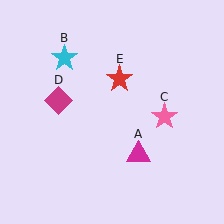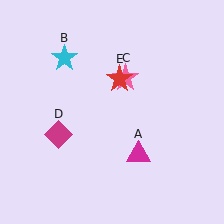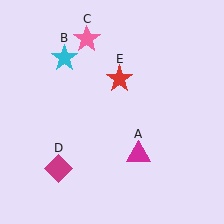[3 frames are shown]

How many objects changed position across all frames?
2 objects changed position: pink star (object C), magenta diamond (object D).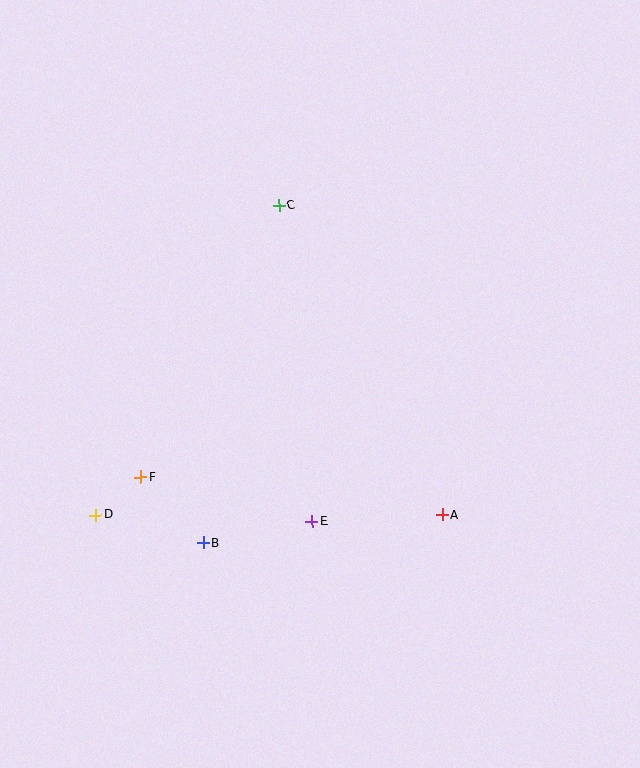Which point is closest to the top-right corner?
Point C is closest to the top-right corner.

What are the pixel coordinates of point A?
Point A is at (442, 515).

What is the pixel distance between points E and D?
The distance between E and D is 216 pixels.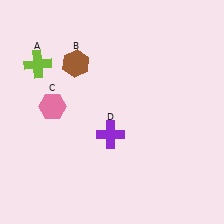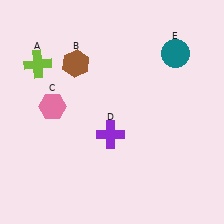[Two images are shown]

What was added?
A teal circle (E) was added in Image 2.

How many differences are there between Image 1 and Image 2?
There is 1 difference between the two images.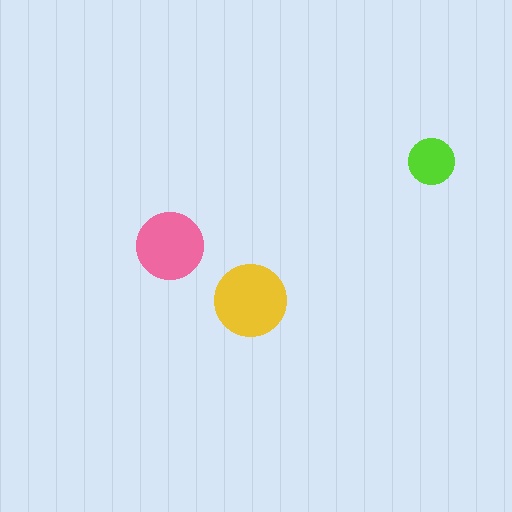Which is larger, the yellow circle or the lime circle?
The yellow one.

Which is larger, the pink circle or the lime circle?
The pink one.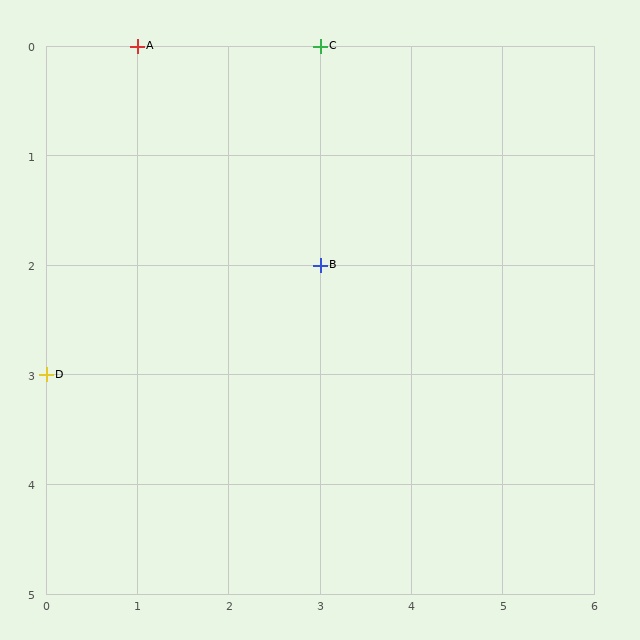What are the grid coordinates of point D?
Point D is at grid coordinates (0, 3).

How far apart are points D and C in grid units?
Points D and C are 3 columns and 3 rows apart (about 4.2 grid units diagonally).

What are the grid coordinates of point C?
Point C is at grid coordinates (3, 0).